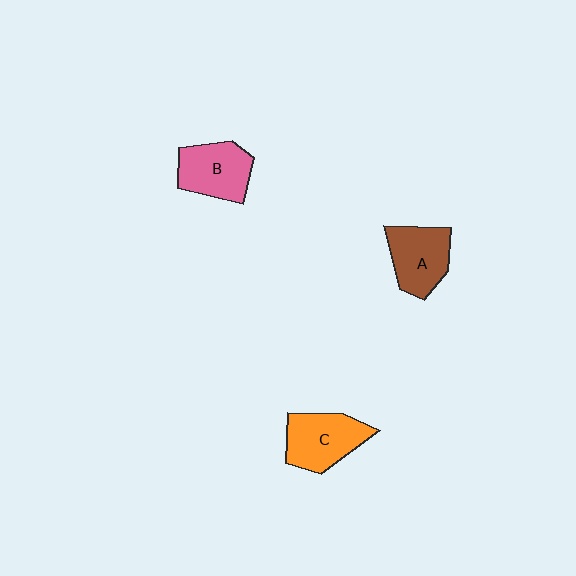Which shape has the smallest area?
Shape A (brown).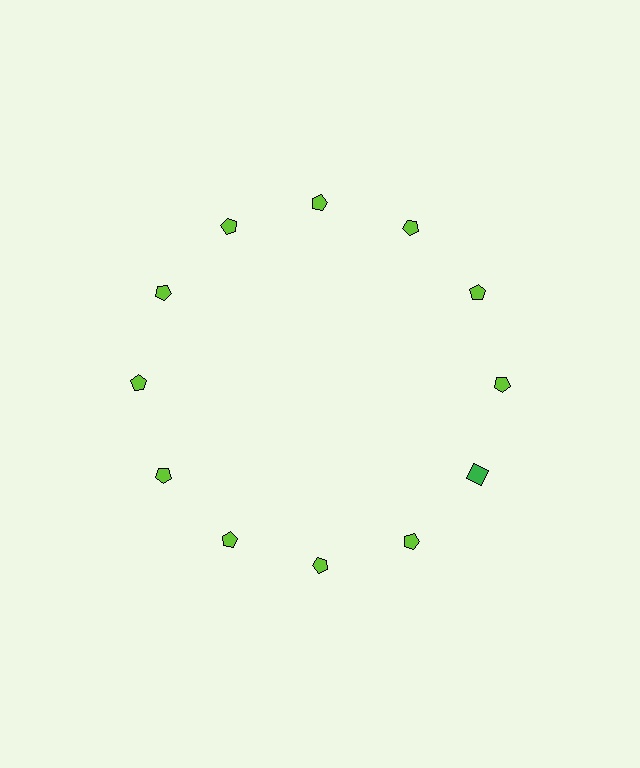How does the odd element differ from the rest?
It differs in both color (green instead of lime) and shape (square instead of pentagon).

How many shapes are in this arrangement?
There are 12 shapes arranged in a ring pattern.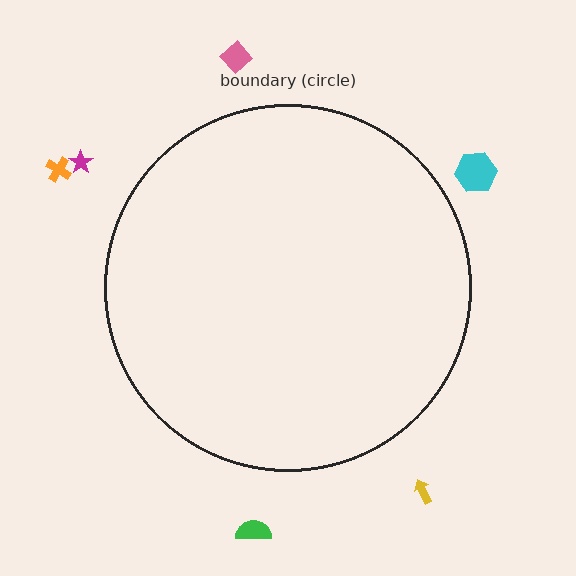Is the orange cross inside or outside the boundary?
Outside.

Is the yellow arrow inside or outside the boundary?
Outside.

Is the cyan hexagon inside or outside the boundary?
Outside.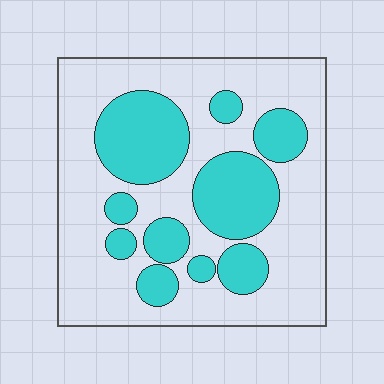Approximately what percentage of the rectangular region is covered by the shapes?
Approximately 35%.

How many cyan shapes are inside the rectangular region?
10.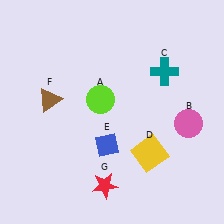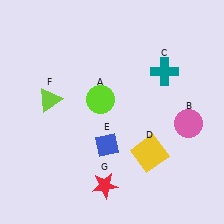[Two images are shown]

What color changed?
The triangle (F) changed from brown in Image 1 to lime in Image 2.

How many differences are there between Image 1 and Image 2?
There is 1 difference between the two images.